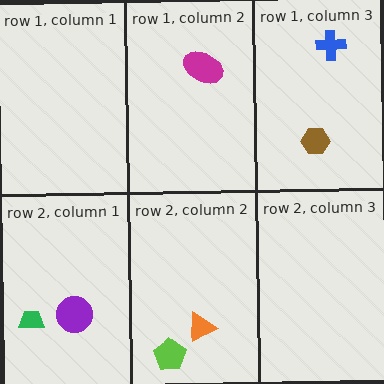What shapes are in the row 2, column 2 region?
The lime pentagon, the orange triangle.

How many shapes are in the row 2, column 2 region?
2.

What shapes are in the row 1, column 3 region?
The brown hexagon, the blue cross.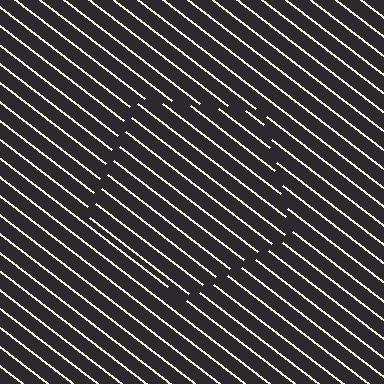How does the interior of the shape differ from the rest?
The interior of the shape contains the same grating, shifted by half a period — the contour is defined by the phase discontinuity where line-ends from the inner and outer gratings abut.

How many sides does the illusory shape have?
5 sides — the line-ends trace a pentagon.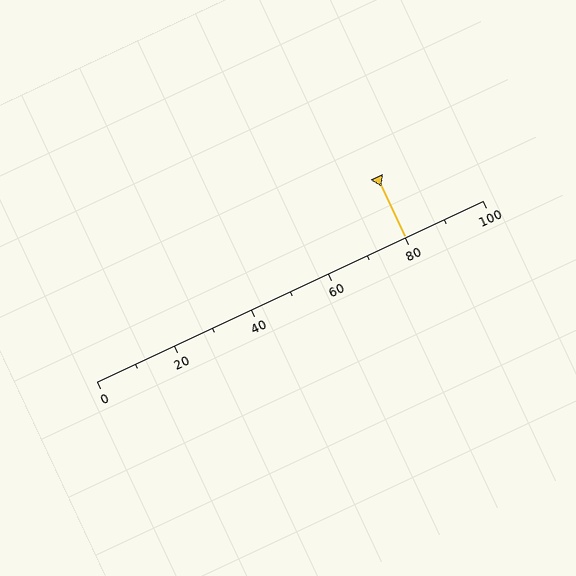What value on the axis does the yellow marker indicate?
The marker indicates approximately 80.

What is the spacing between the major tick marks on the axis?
The major ticks are spaced 20 apart.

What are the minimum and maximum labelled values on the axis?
The axis runs from 0 to 100.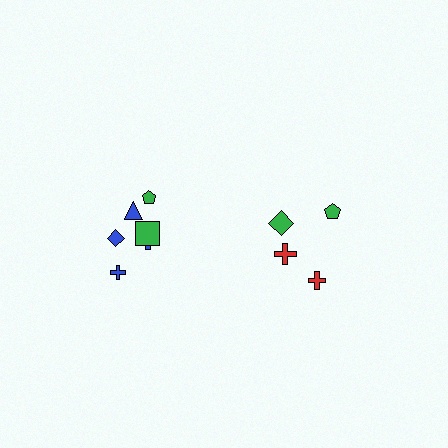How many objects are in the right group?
There are 4 objects.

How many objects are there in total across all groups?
There are 10 objects.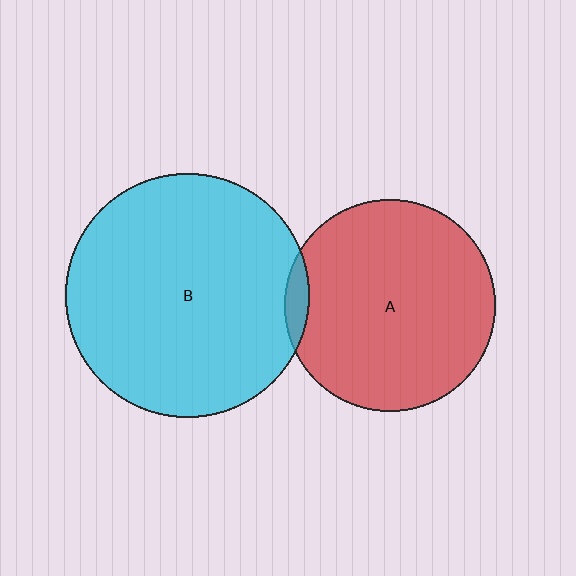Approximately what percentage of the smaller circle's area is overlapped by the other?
Approximately 5%.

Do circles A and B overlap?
Yes.